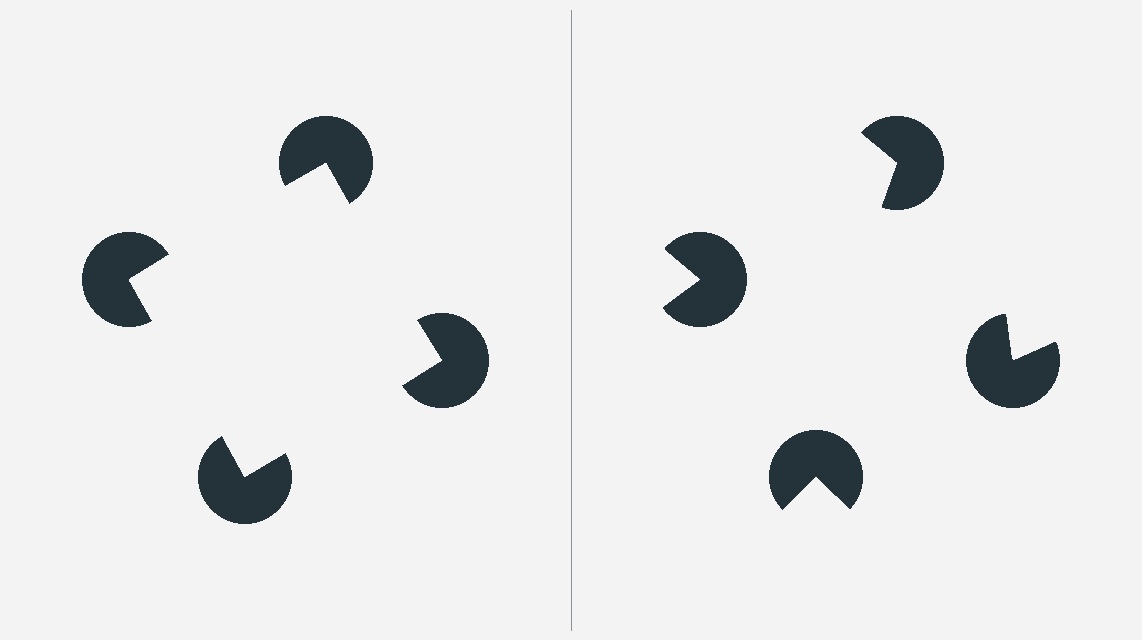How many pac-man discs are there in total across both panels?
8 — 4 on each side.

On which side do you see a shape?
An illusory square appears on the left side. On the right side the wedge cuts are rotated, so no coherent shape forms.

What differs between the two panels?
The pac-man discs are positioned identically on both sides; only the wedge orientations differ. On the left they align to a square; on the right they are misaligned.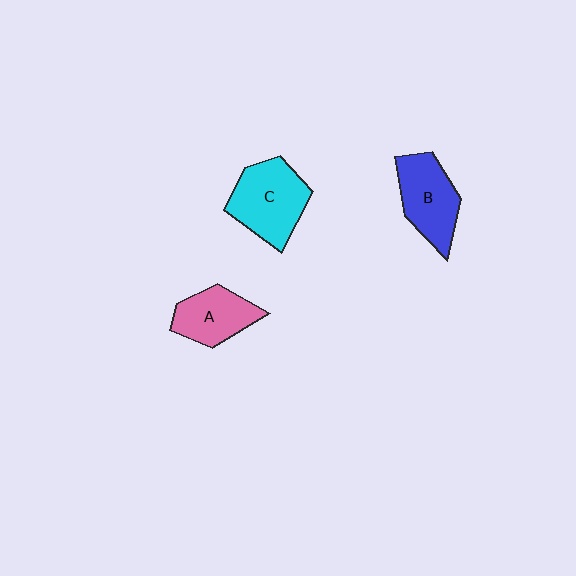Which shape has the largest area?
Shape C (cyan).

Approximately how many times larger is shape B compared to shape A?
Approximately 1.2 times.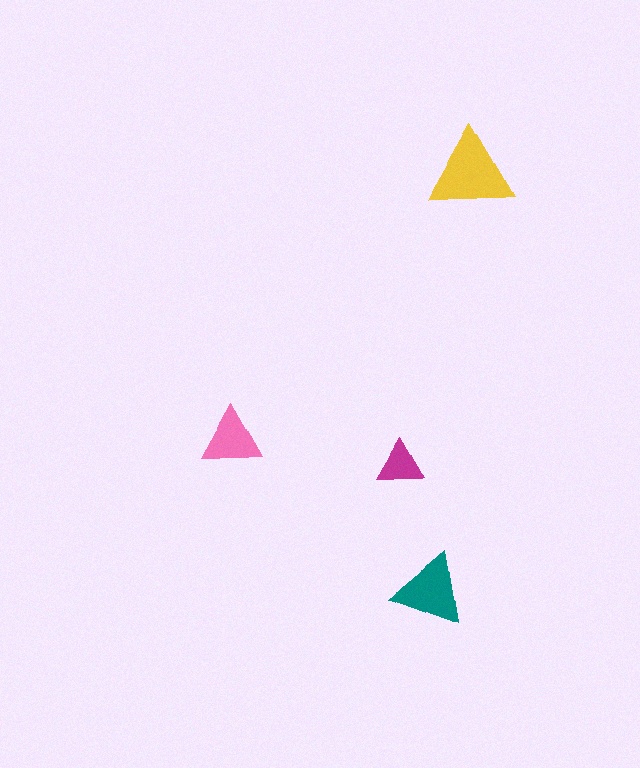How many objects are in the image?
There are 4 objects in the image.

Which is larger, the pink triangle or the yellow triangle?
The yellow one.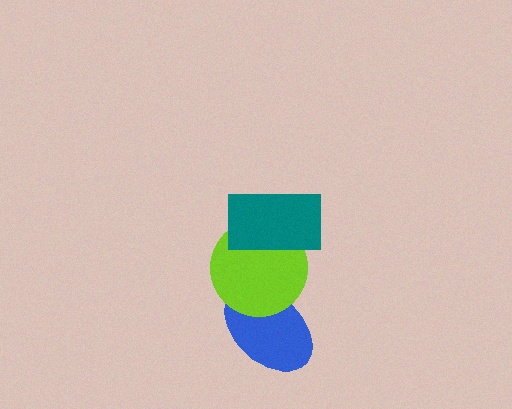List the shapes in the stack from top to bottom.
From top to bottom: the teal rectangle, the lime circle, the blue ellipse.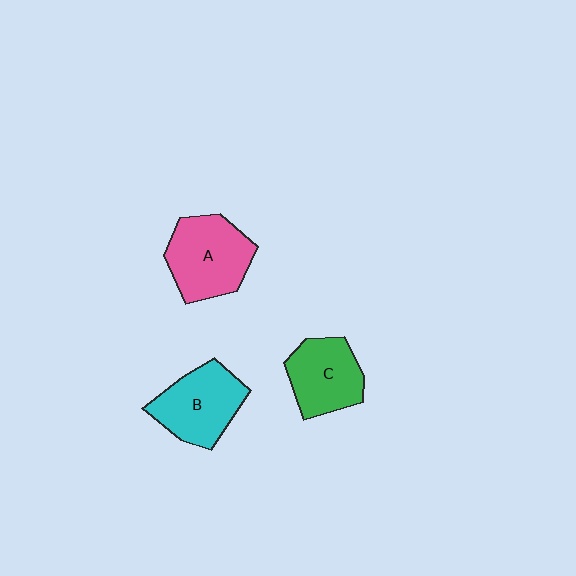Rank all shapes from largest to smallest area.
From largest to smallest: A (pink), B (cyan), C (green).